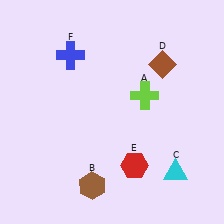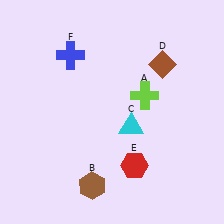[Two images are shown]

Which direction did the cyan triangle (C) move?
The cyan triangle (C) moved up.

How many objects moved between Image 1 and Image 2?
1 object moved between the two images.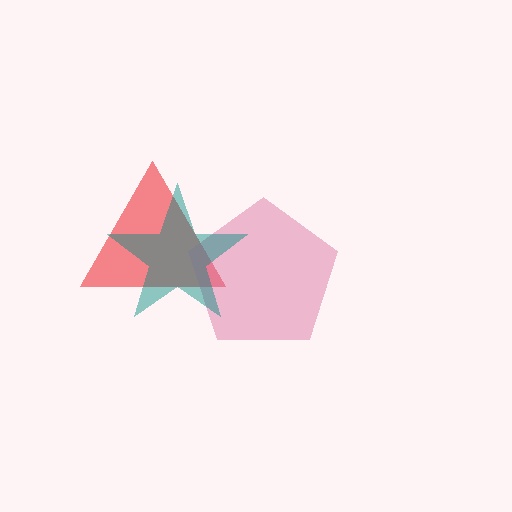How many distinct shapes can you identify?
There are 3 distinct shapes: a red triangle, a pink pentagon, a teal star.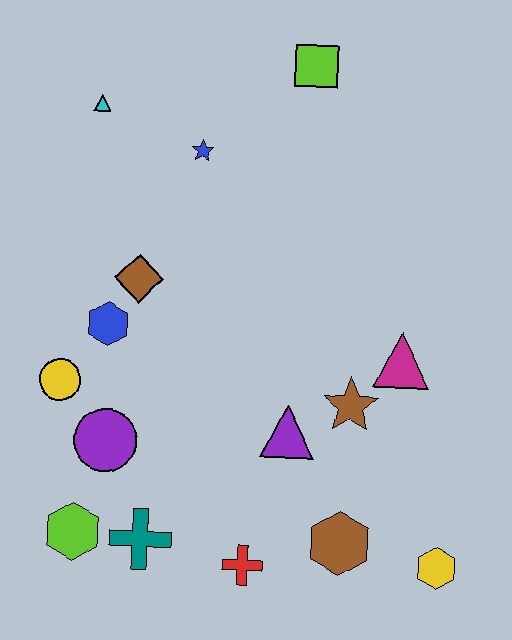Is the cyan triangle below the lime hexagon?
No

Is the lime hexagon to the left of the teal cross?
Yes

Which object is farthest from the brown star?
The cyan triangle is farthest from the brown star.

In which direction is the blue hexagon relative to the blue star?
The blue hexagon is below the blue star.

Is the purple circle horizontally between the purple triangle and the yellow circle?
Yes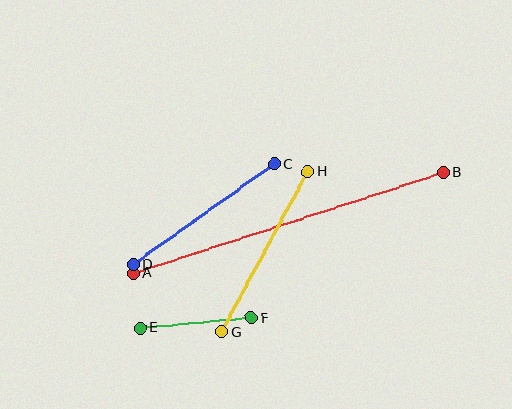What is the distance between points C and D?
The distance is approximately 173 pixels.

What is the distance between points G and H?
The distance is approximately 182 pixels.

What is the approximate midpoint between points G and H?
The midpoint is at approximately (265, 252) pixels.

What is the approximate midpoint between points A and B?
The midpoint is at approximately (288, 223) pixels.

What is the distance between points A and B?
The distance is approximately 326 pixels.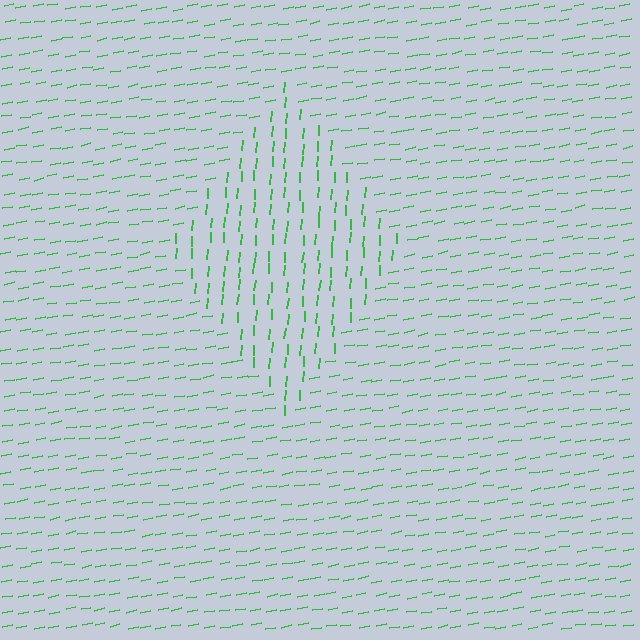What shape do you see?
I see a diamond.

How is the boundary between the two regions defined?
The boundary is defined purely by a change in line orientation (approximately 75 degrees difference). All lines are the same color and thickness.